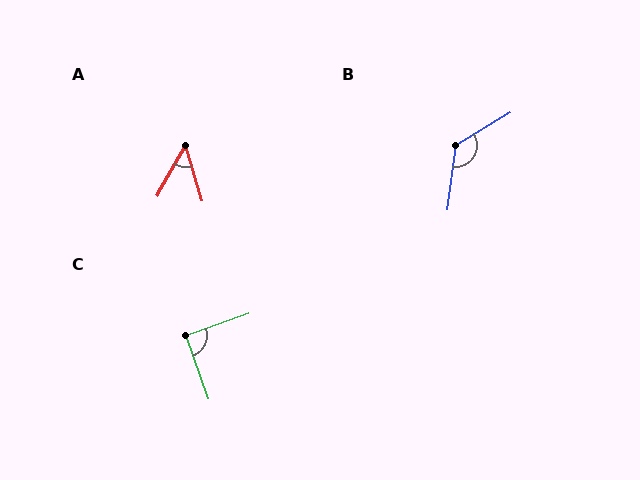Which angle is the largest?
B, at approximately 128 degrees.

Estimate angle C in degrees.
Approximately 90 degrees.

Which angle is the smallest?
A, at approximately 46 degrees.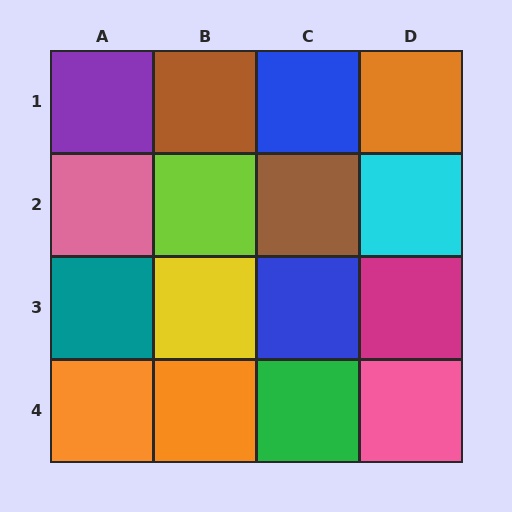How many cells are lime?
1 cell is lime.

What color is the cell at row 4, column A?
Orange.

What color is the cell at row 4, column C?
Green.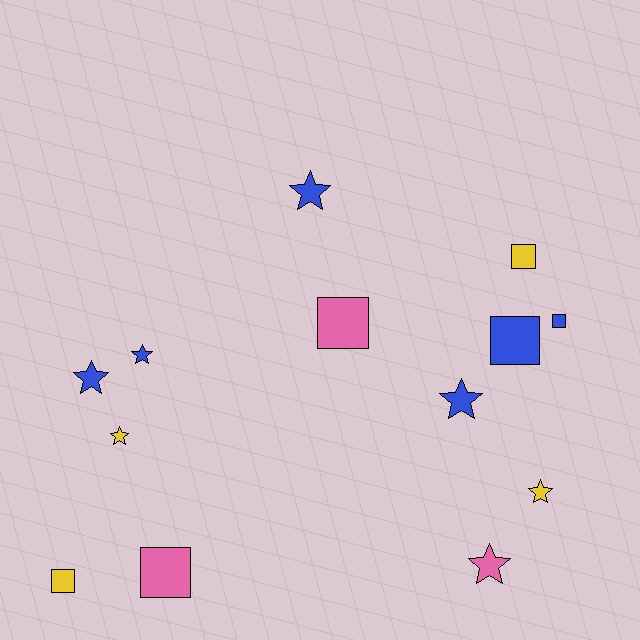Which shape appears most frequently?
Star, with 7 objects.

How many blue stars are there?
There are 4 blue stars.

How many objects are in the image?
There are 13 objects.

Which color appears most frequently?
Blue, with 6 objects.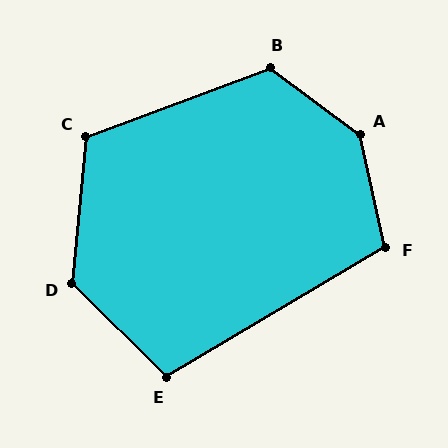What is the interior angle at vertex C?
Approximately 116 degrees (obtuse).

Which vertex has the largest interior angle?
A, at approximately 139 degrees.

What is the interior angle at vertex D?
Approximately 129 degrees (obtuse).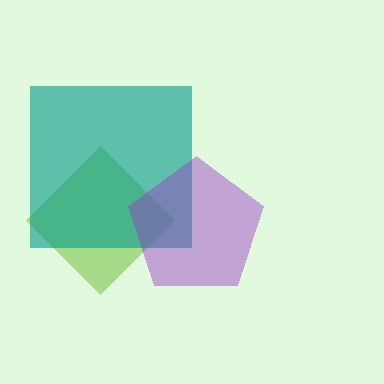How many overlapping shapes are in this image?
There are 3 overlapping shapes in the image.